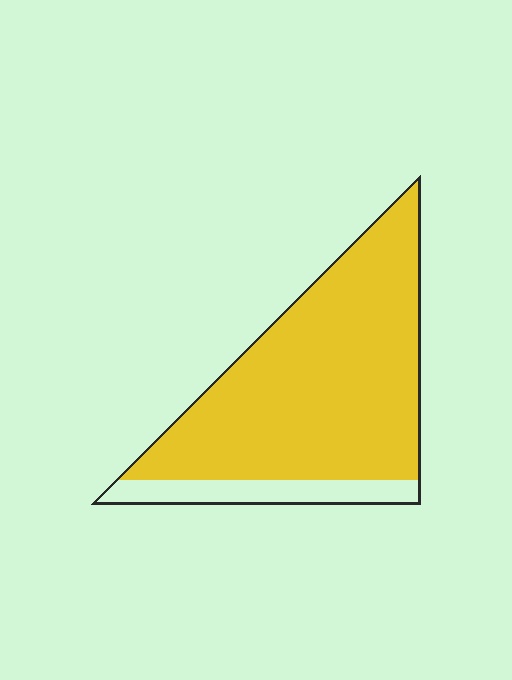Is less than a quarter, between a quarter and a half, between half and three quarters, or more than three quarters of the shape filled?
More than three quarters.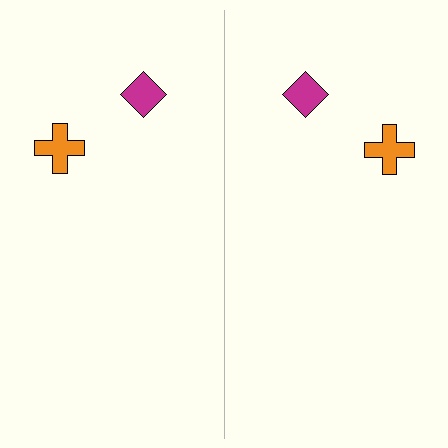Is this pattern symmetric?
Yes, this pattern has bilateral (reflection) symmetry.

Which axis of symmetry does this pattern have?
The pattern has a vertical axis of symmetry running through the center of the image.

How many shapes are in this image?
There are 4 shapes in this image.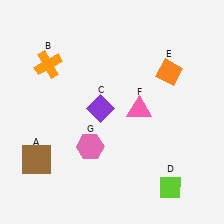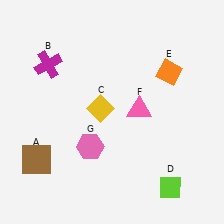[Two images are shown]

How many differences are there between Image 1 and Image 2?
There are 2 differences between the two images.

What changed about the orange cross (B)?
In Image 1, B is orange. In Image 2, it changed to magenta.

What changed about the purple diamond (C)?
In Image 1, C is purple. In Image 2, it changed to yellow.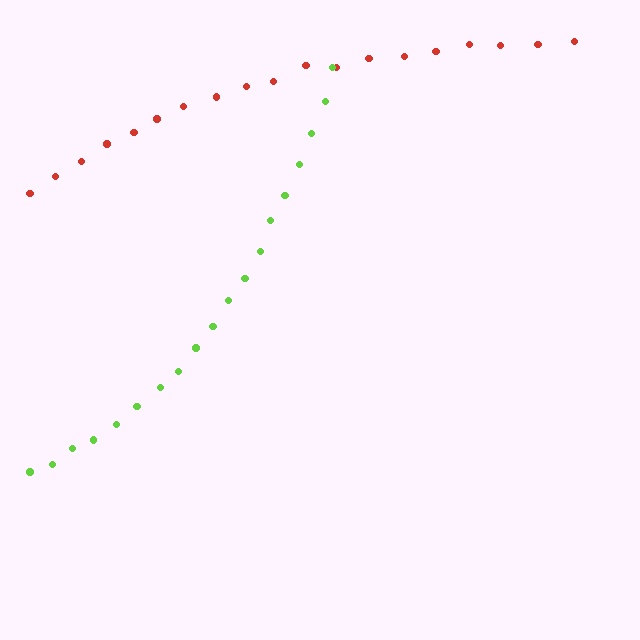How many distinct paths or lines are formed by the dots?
There are 2 distinct paths.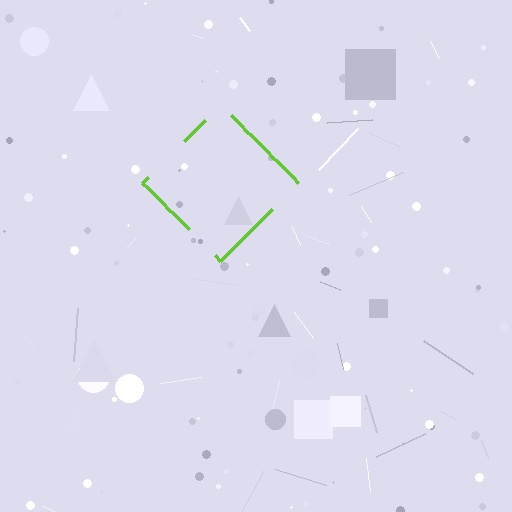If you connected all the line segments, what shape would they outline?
They would outline a diamond.